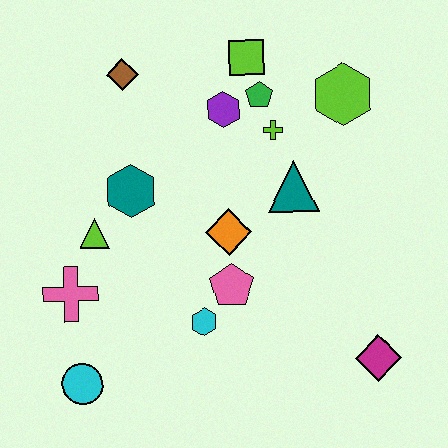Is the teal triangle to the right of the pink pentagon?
Yes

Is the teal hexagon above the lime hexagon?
No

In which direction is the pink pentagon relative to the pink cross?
The pink pentagon is to the right of the pink cross.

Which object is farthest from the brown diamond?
The magenta diamond is farthest from the brown diamond.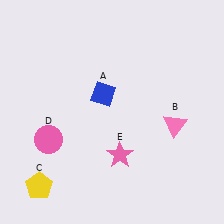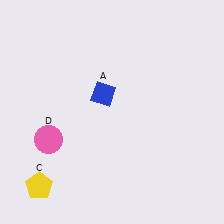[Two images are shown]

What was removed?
The pink star (E), the pink triangle (B) were removed in Image 2.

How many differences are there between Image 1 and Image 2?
There are 2 differences between the two images.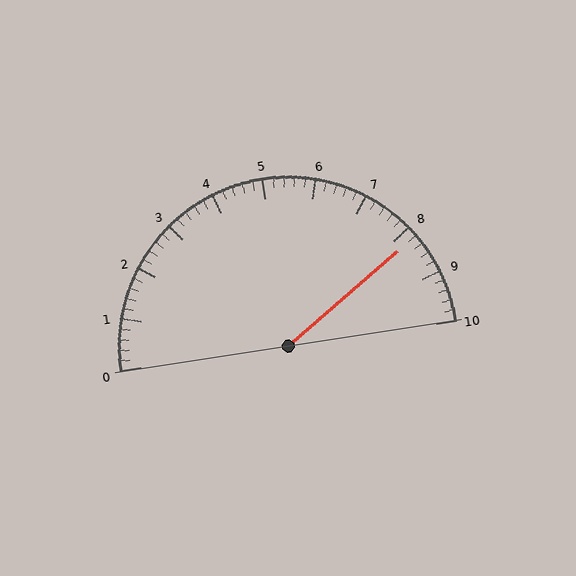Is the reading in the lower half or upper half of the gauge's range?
The reading is in the upper half of the range (0 to 10).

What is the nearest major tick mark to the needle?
The nearest major tick mark is 8.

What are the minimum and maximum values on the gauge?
The gauge ranges from 0 to 10.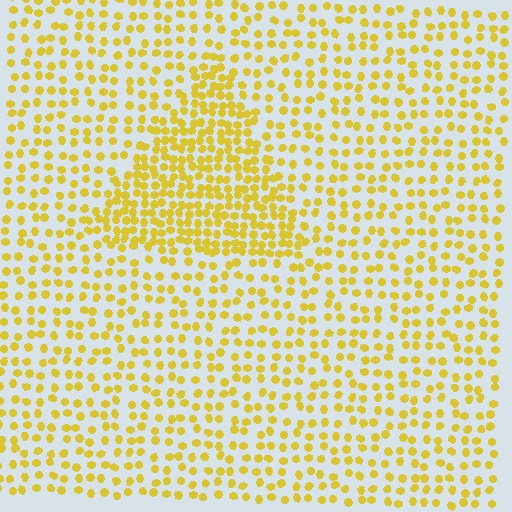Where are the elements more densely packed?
The elements are more densely packed inside the triangle boundary.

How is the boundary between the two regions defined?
The boundary is defined by a change in element density (approximately 2.0x ratio). All elements are the same color, size, and shape.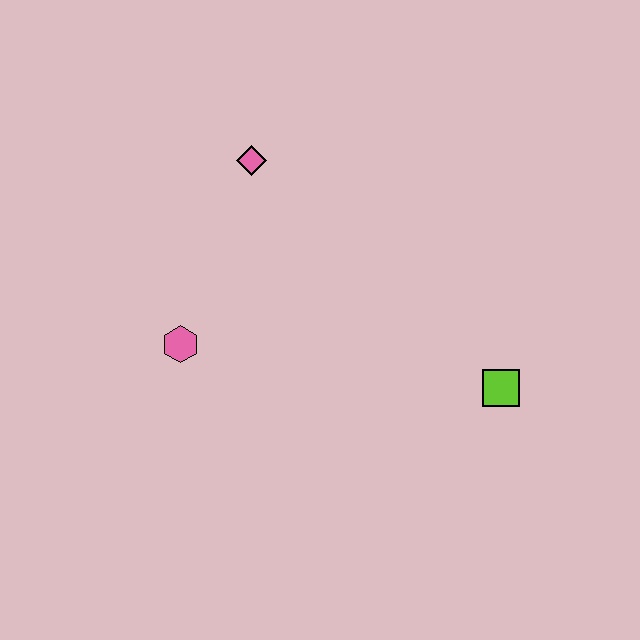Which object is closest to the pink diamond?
The pink hexagon is closest to the pink diamond.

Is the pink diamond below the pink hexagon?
No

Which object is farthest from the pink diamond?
The lime square is farthest from the pink diamond.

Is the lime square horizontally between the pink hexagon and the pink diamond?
No